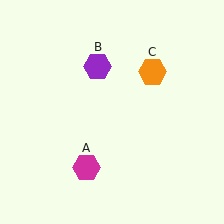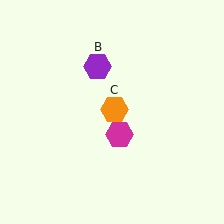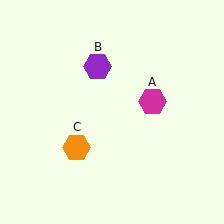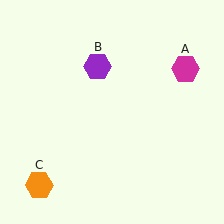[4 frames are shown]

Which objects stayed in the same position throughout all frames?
Purple hexagon (object B) remained stationary.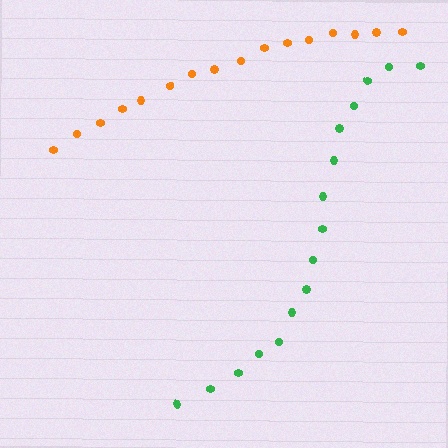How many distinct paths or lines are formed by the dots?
There are 2 distinct paths.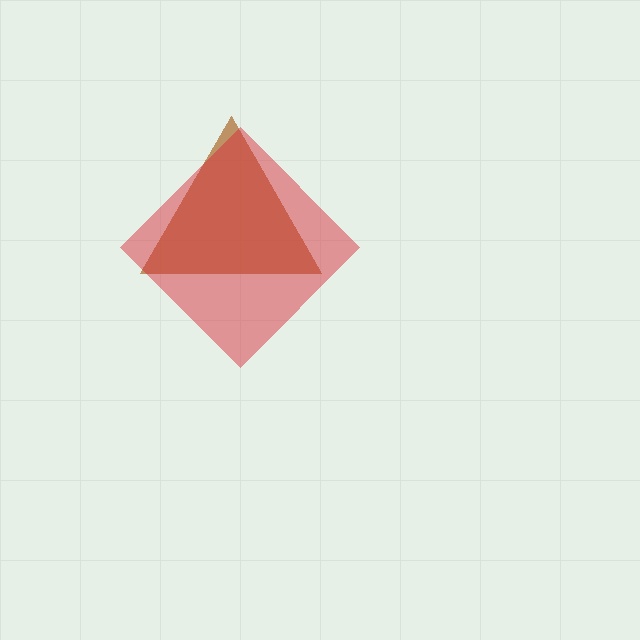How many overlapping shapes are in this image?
There are 2 overlapping shapes in the image.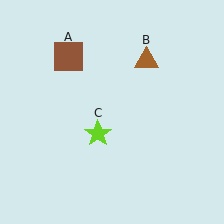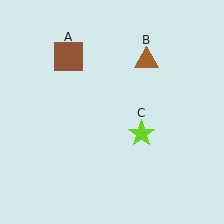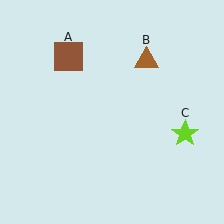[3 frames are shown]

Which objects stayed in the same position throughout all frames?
Brown square (object A) and brown triangle (object B) remained stationary.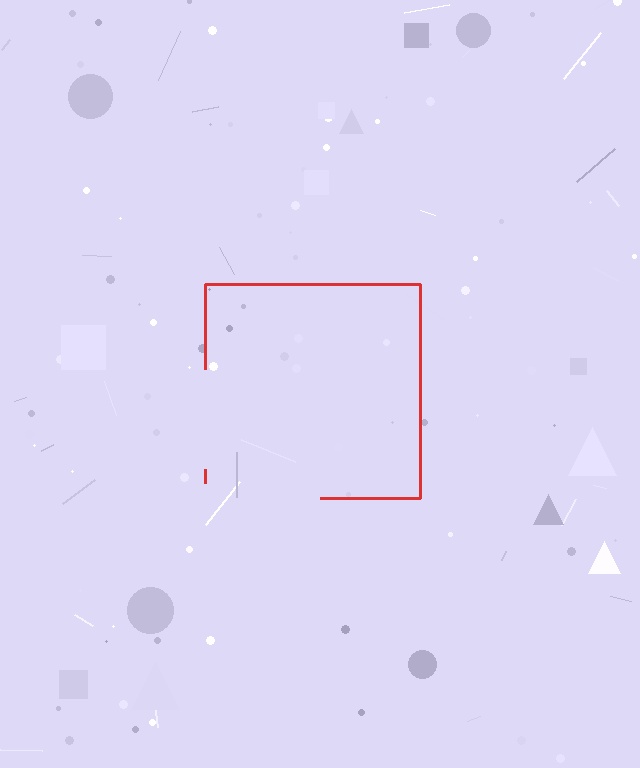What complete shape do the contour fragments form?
The contour fragments form a square.